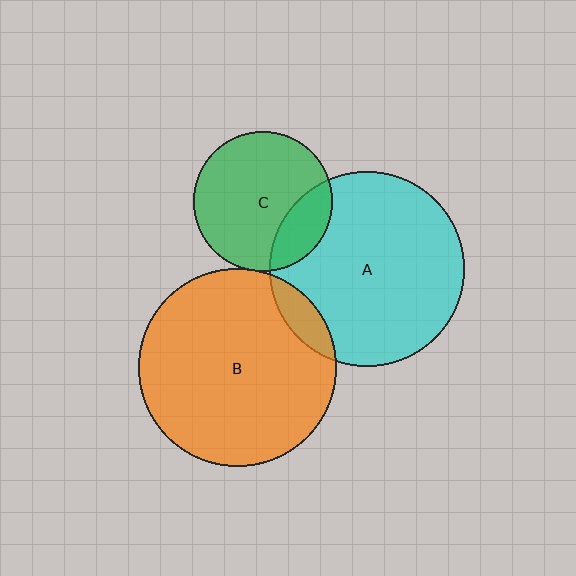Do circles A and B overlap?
Yes.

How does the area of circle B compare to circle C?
Approximately 2.0 times.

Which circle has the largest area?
Circle B (orange).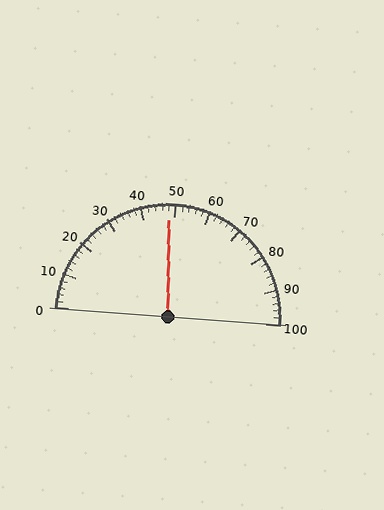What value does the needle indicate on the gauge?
The needle indicates approximately 48.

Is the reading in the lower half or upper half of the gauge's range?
The reading is in the lower half of the range (0 to 100).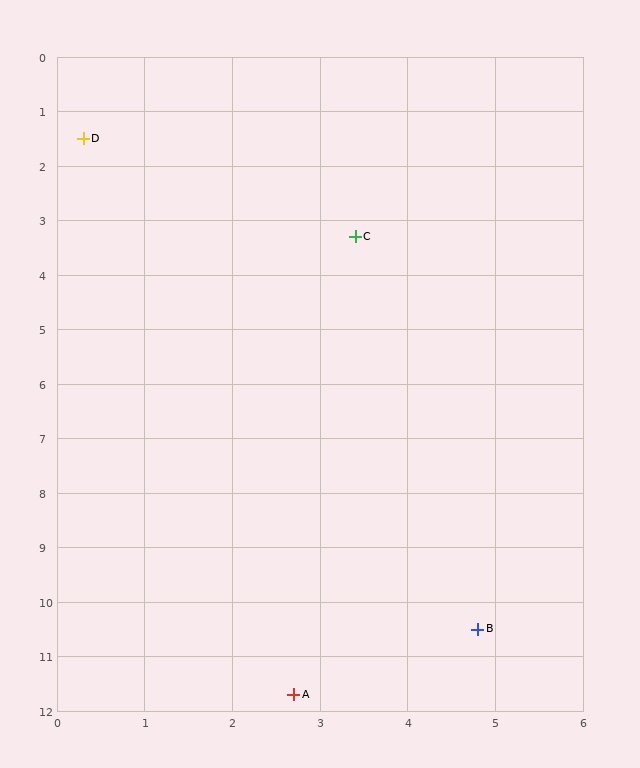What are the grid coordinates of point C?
Point C is at approximately (3.4, 3.3).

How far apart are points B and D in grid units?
Points B and D are about 10.1 grid units apart.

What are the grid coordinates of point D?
Point D is at approximately (0.3, 1.5).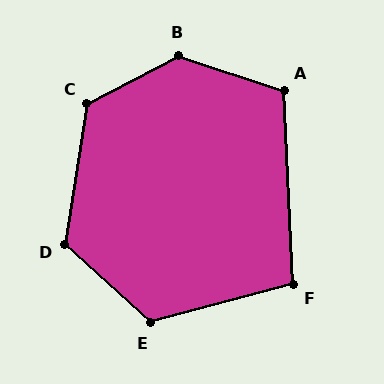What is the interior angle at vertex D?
Approximately 124 degrees (obtuse).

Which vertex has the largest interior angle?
B, at approximately 134 degrees.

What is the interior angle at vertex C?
Approximately 127 degrees (obtuse).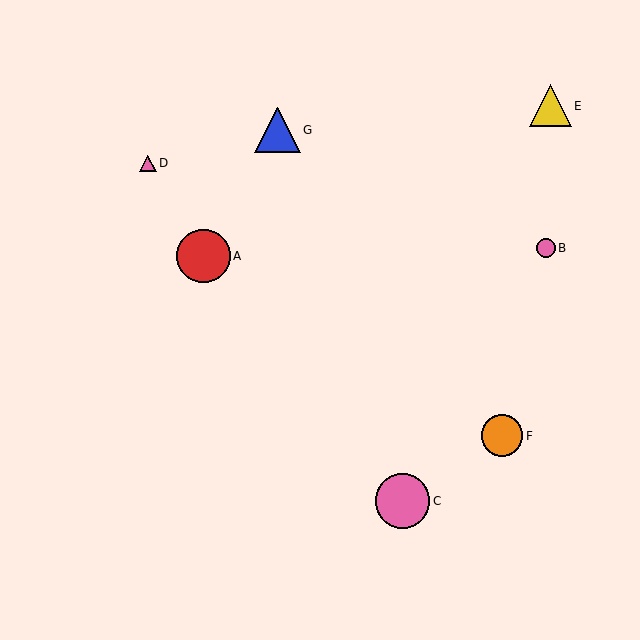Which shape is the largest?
The pink circle (labeled C) is the largest.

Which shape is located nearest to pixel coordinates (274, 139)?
The blue triangle (labeled G) at (277, 130) is nearest to that location.